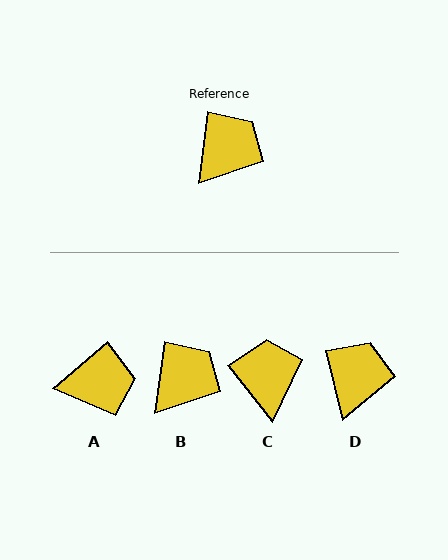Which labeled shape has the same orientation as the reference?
B.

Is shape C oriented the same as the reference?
No, it is off by about 46 degrees.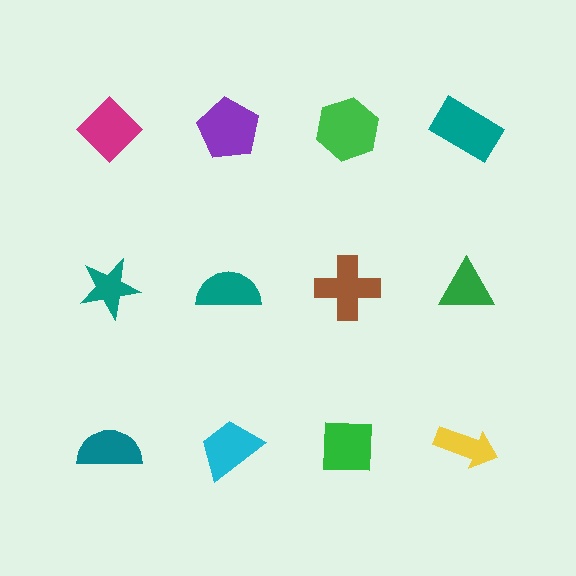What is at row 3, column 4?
A yellow arrow.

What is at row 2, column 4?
A green triangle.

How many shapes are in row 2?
4 shapes.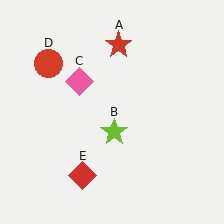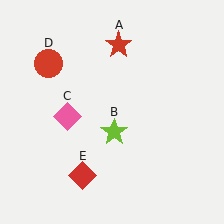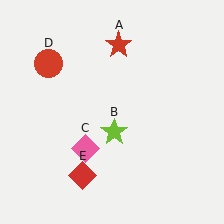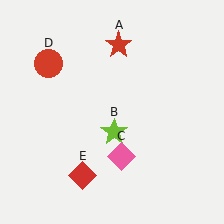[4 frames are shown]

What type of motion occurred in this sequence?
The pink diamond (object C) rotated counterclockwise around the center of the scene.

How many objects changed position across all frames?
1 object changed position: pink diamond (object C).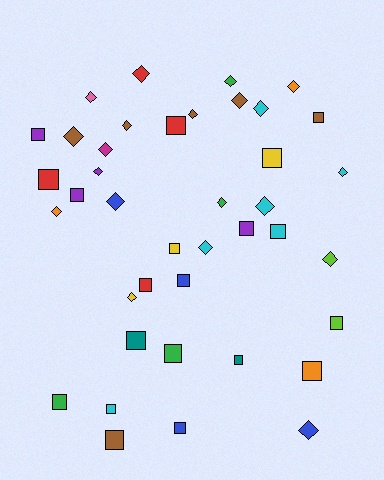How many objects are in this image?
There are 40 objects.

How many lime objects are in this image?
There are 2 lime objects.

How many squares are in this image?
There are 20 squares.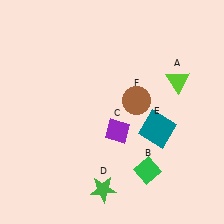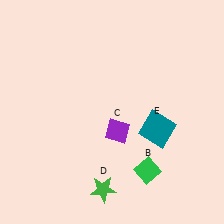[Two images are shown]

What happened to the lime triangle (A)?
The lime triangle (A) was removed in Image 2. It was in the top-right area of Image 1.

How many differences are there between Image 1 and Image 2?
There are 2 differences between the two images.